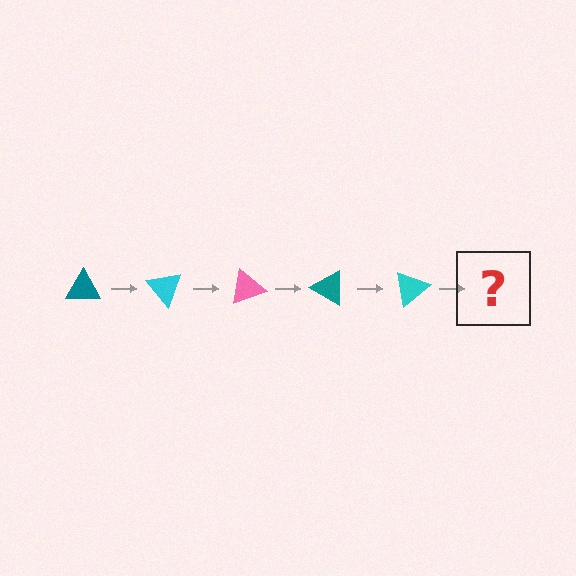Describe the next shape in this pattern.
It should be a pink triangle, rotated 250 degrees from the start.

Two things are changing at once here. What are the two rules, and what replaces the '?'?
The two rules are that it rotates 50 degrees each step and the color cycles through teal, cyan, and pink. The '?' should be a pink triangle, rotated 250 degrees from the start.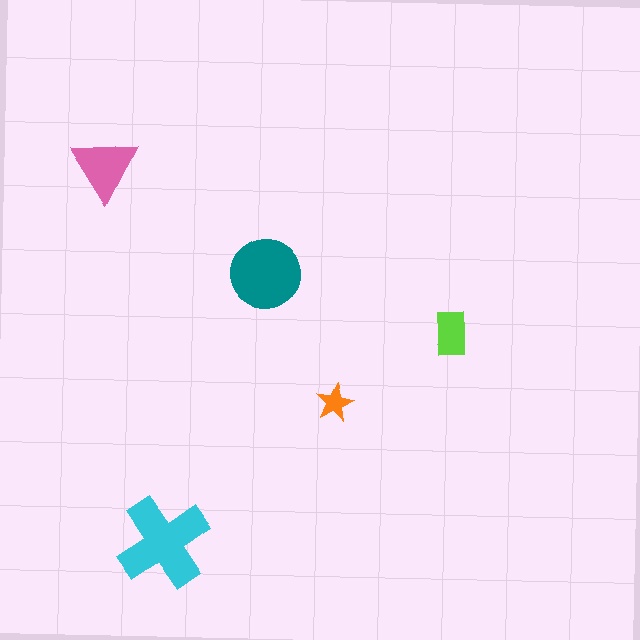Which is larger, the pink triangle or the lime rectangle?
The pink triangle.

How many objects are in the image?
There are 5 objects in the image.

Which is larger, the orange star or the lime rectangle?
The lime rectangle.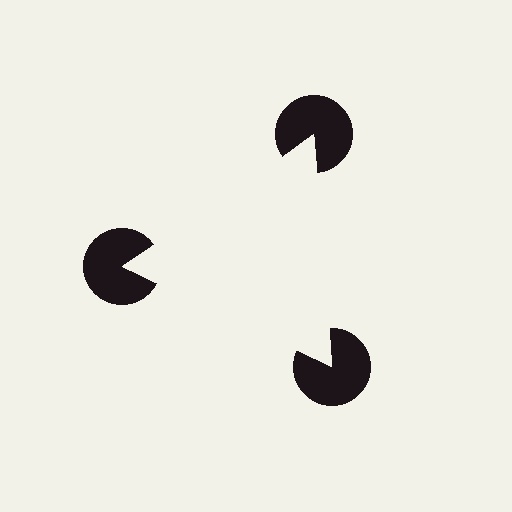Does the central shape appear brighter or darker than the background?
It typically appears slightly brighter than the background, even though no actual brightness change is drawn.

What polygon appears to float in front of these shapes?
An illusory triangle — its edges are inferred from the aligned wedge cuts in the pac-man discs, not physically drawn.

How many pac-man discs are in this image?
There are 3 — one at each vertex of the illusory triangle.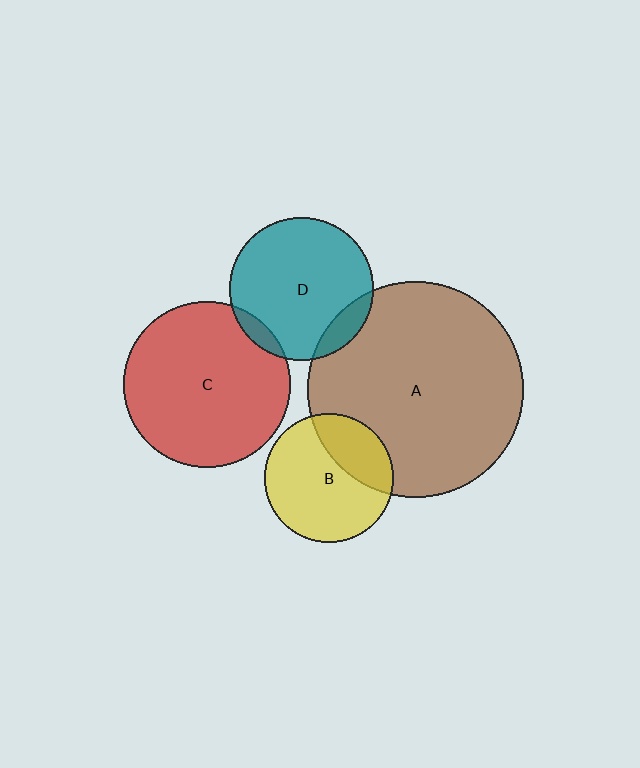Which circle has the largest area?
Circle A (brown).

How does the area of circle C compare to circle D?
Approximately 1.3 times.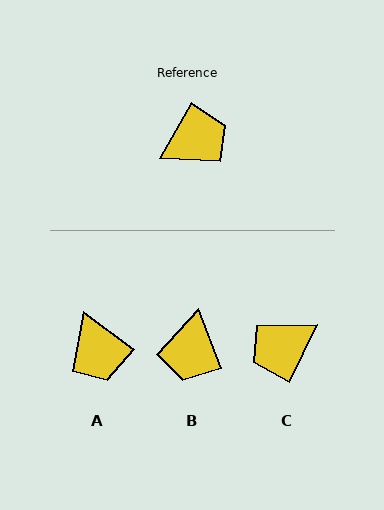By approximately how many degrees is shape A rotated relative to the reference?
Approximately 97 degrees clockwise.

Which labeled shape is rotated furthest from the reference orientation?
C, about 176 degrees away.